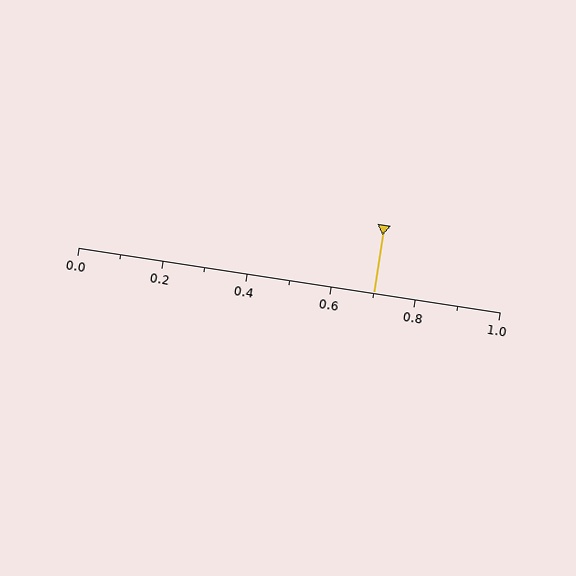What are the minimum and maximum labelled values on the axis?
The axis runs from 0.0 to 1.0.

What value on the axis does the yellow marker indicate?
The marker indicates approximately 0.7.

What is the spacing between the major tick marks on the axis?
The major ticks are spaced 0.2 apart.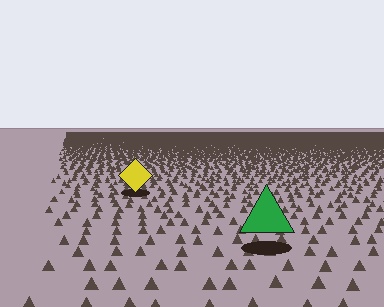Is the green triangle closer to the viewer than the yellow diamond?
Yes. The green triangle is closer — you can tell from the texture gradient: the ground texture is coarser near it.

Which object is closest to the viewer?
The green triangle is closest. The texture marks near it are larger and more spread out.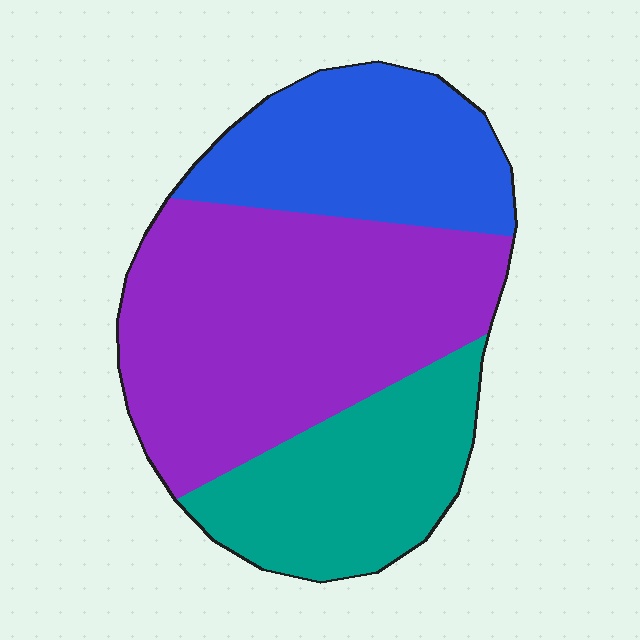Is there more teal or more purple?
Purple.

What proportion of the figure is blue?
Blue takes up about one quarter (1/4) of the figure.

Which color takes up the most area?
Purple, at roughly 50%.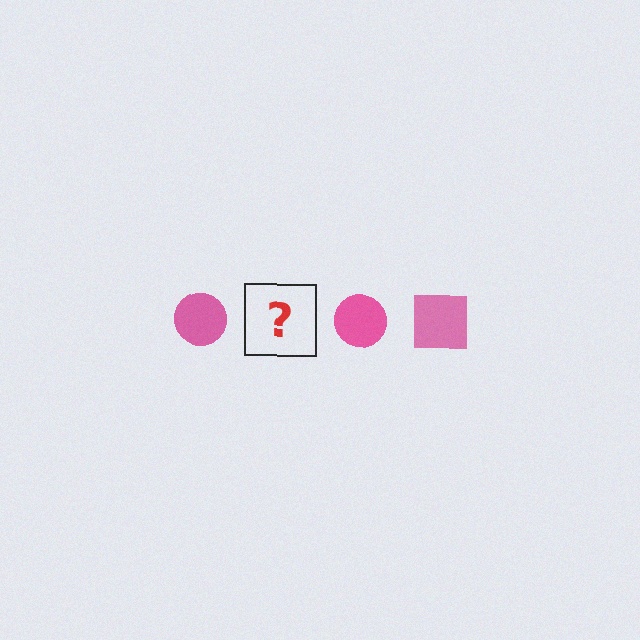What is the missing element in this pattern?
The missing element is a pink square.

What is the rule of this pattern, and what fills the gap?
The rule is that the pattern cycles through circle, square shapes in pink. The gap should be filled with a pink square.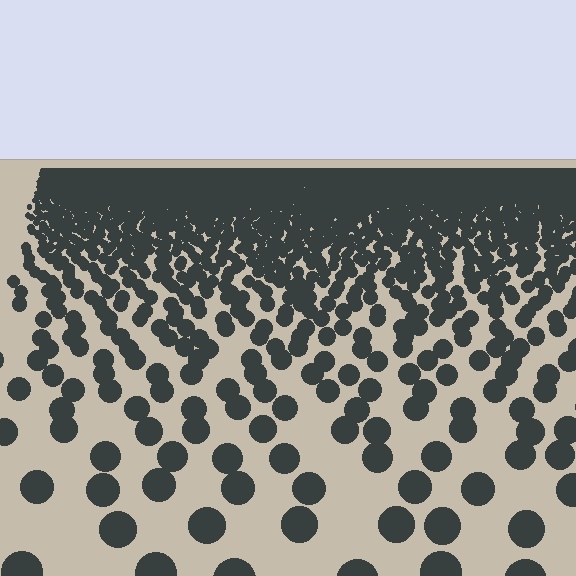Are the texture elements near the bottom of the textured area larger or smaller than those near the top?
Larger. Near the bottom, elements are closer to the viewer and appear at a bigger on-screen size.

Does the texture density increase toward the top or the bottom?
Density increases toward the top.